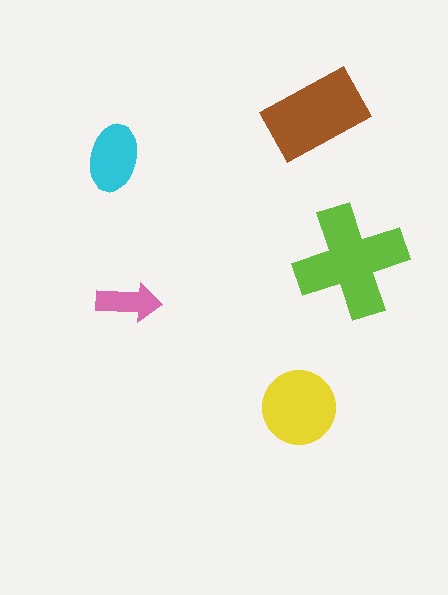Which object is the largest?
The lime cross.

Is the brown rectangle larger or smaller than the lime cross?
Smaller.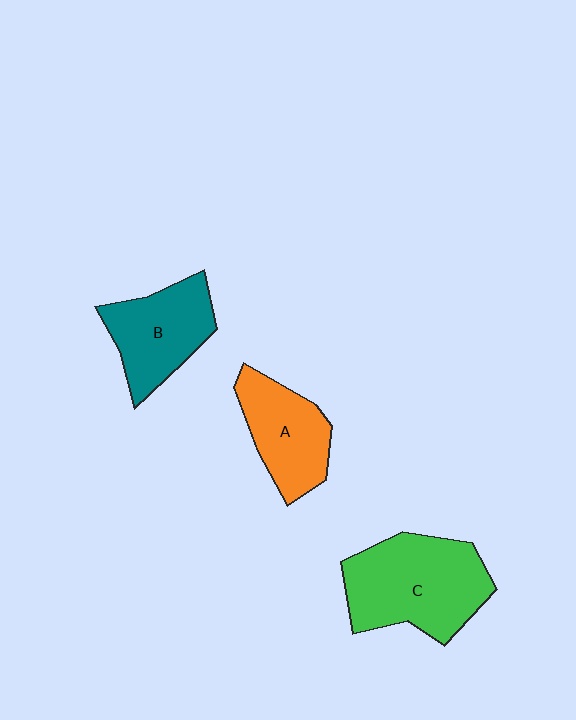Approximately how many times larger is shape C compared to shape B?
Approximately 1.4 times.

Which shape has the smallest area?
Shape A (orange).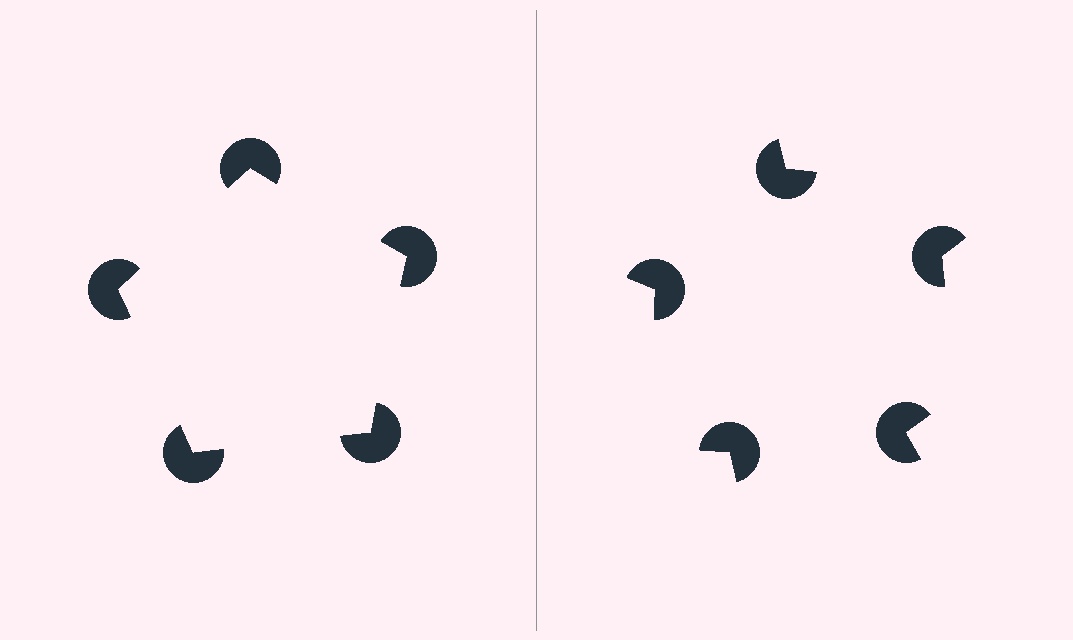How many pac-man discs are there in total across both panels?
10 — 5 on each side.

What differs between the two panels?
The pac-man discs are positioned identically on both sides; only the wedge orientations differ. On the left they align to a pentagon; on the right they are misaligned.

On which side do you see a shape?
An illusory pentagon appears on the left side. On the right side the wedge cuts are rotated, so no coherent shape forms.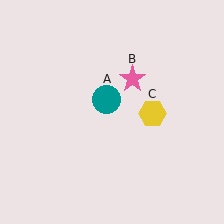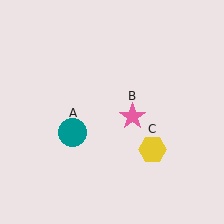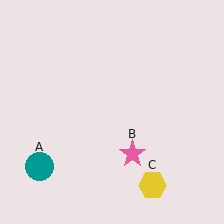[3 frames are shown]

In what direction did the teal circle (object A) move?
The teal circle (object A) moved down and to the left.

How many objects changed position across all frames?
3 objects changed position: teal circle (object A), pink star (object B), yellow hexagon (object C).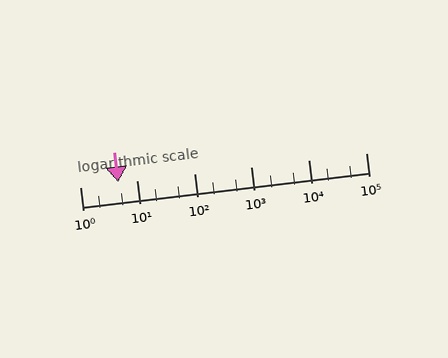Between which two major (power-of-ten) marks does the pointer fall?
The pointer is between 1 and 10.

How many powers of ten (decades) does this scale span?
The scale spans 5 decades, from 1 to 100000.